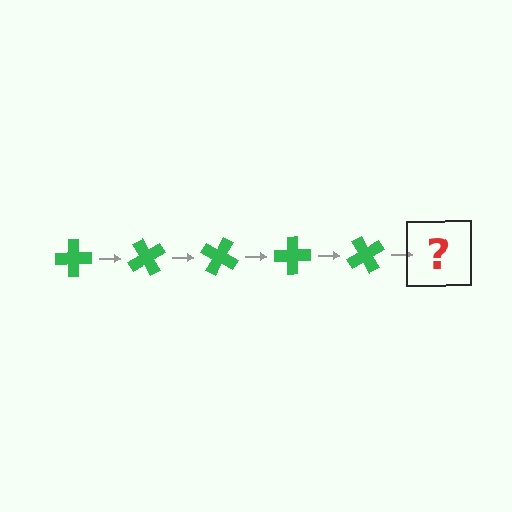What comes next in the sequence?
The next element should be a green cross rotated 300 degrees.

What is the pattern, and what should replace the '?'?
The pattern is that the cross rotates 60 degrees each step. The '?' should be a green cross rotated 300 degrees.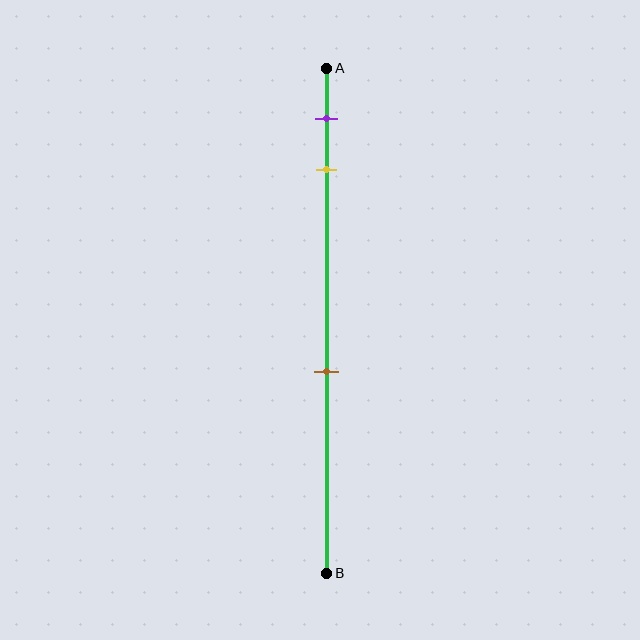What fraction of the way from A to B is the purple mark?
The purple mark is approximately 10% (0.1) of the way from A to B.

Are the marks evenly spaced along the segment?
No, the marks are not evenly spaced.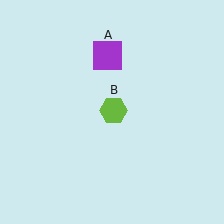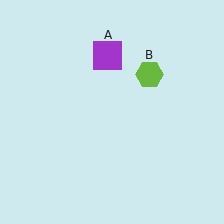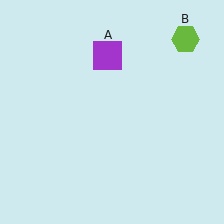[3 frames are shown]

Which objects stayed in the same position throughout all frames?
Purple square (object A) remained stationary.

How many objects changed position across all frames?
1 object changed position: lime hexagon (object B).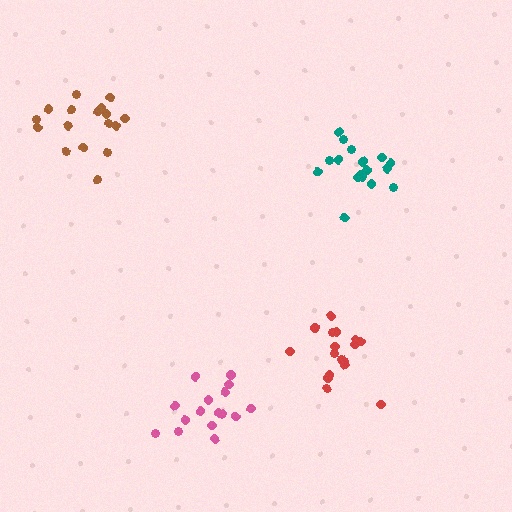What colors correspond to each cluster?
The clusters are colored: red, teal, pink, brown.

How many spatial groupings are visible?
There are 4 spatial groupings.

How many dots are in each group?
Group 1: 18 dots, Group 2: 17 dots, Group 3: 16 dots, Group 4: 17 dots (68 total).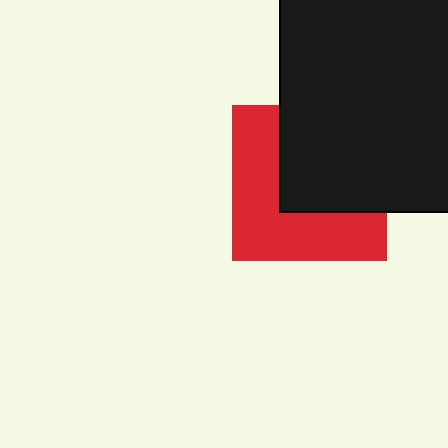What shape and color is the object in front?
The object in front is a black square.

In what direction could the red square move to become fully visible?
The red square could move toward the lower-left. That would shift it out from behind the black square entirely.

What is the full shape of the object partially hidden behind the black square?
The partially hidden object is a red square.